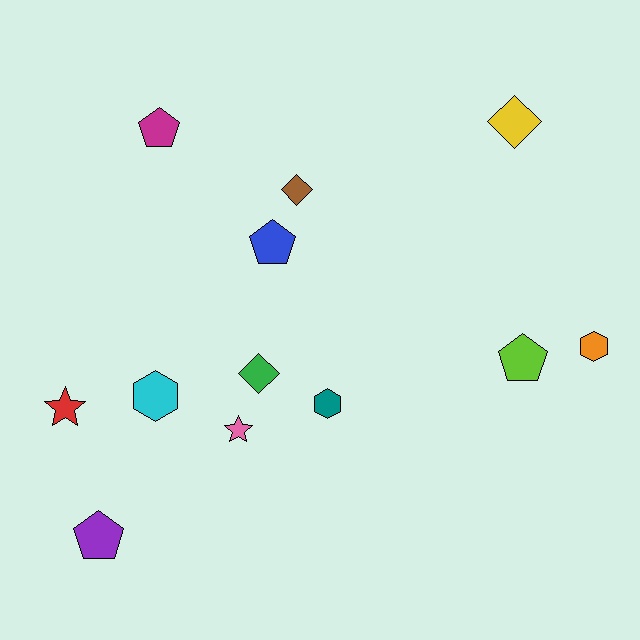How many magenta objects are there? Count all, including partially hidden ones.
There is 1 magenta object.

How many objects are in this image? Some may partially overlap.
There are 12 objects.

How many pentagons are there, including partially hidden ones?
There are 4 pentagons.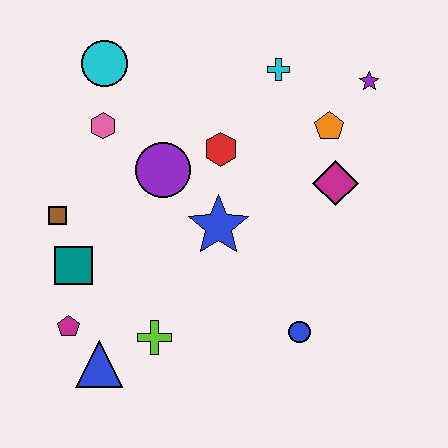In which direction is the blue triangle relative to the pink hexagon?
The blue triangle is below the pink hexagon.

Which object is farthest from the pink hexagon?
The blue circle is farthest from the pink hexagon.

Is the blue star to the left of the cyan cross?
Yes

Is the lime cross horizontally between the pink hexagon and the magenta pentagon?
No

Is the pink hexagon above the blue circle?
Yes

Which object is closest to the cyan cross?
The orange pentagon is closest to the cyan cross.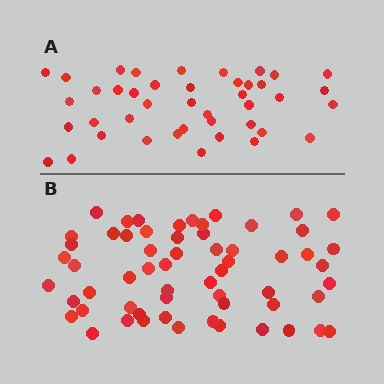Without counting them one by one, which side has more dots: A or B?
Region B (the bottom region) has more dots.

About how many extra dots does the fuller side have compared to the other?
Region B has approximately 20 more dots than region A.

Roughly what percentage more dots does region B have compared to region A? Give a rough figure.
About 45% more.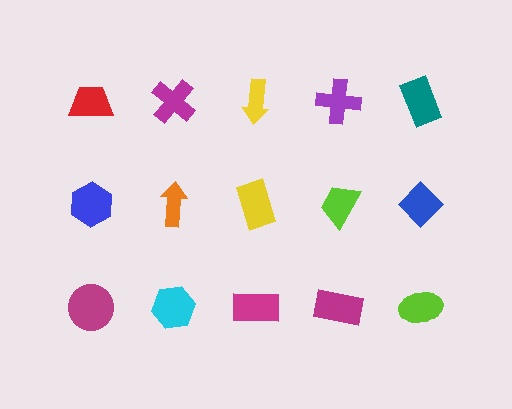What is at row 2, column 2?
An orange arrow.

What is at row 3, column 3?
A magenta rectangle.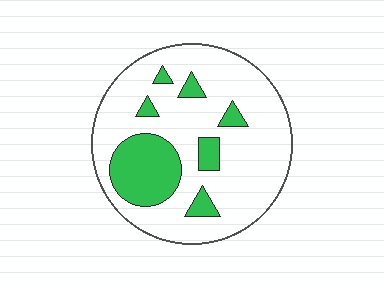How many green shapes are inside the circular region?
7.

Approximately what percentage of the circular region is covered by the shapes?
Approximately 20%.